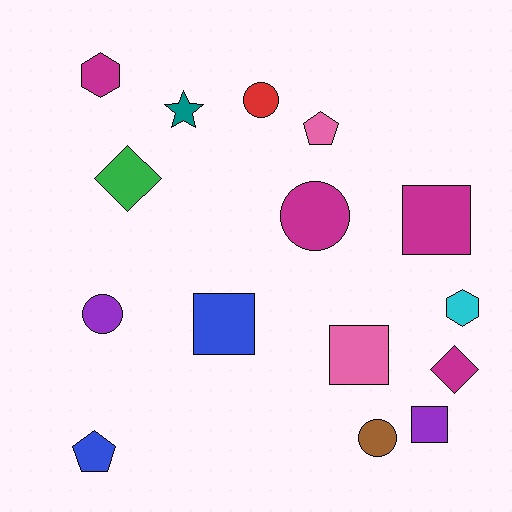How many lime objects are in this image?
There are no lime objects.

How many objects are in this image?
There are 15 objects.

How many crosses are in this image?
There are no crosses.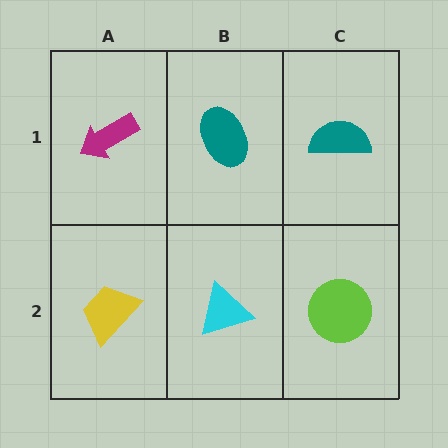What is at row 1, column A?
A magenta arrow.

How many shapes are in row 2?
3 shapes.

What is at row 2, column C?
A lime circle.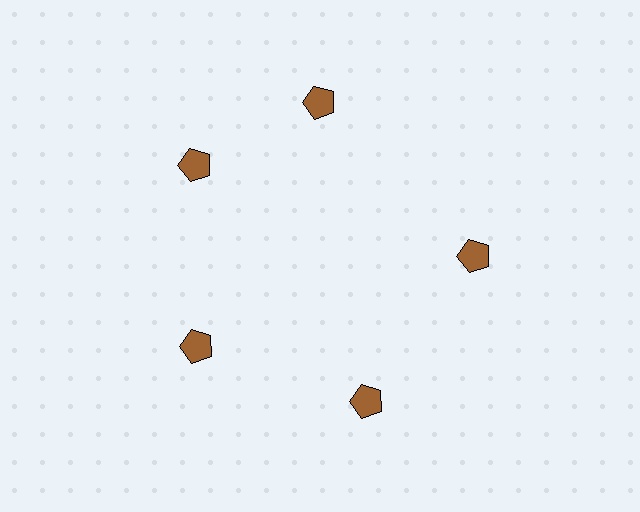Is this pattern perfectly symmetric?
No. The 5 brown pentagons are arranged in a ring, but one element near the 1 o'clock position is rotated out of alignment along the ring, breaking the 5-fold rotational symmetry.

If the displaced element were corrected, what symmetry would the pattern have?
It would have 5-fold rotational symmetry — the pattern would map onto itself every 72 degrees.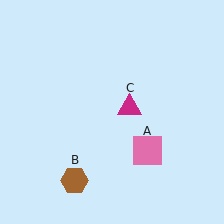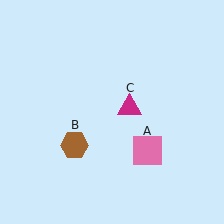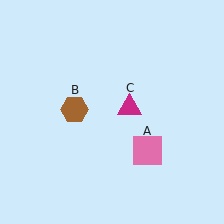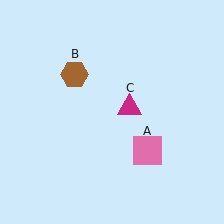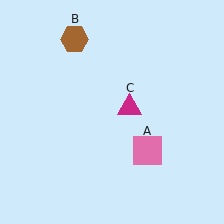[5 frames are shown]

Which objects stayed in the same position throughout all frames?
Pink square (object A) and magenta triangle (object C) remained stationary.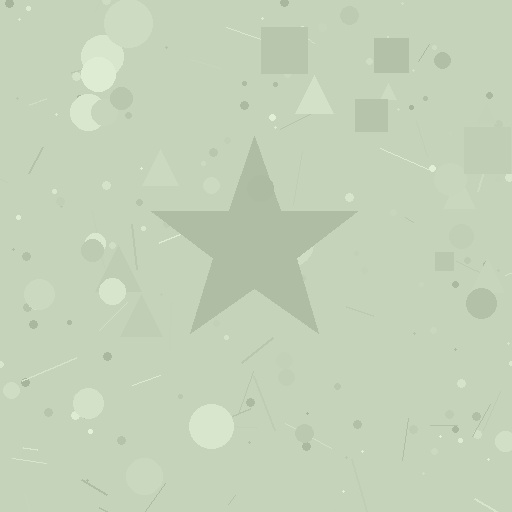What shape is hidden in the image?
A star is hidden in the image.